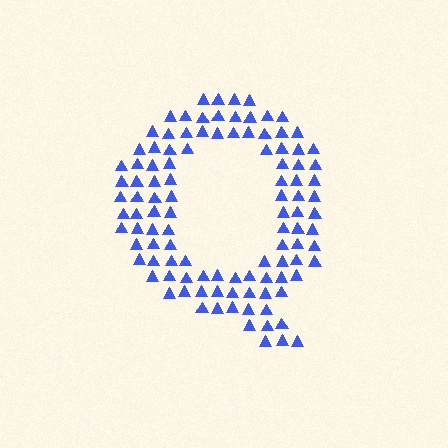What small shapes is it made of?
It is made of small triangles.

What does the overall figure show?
The overall figure shows the letter Q.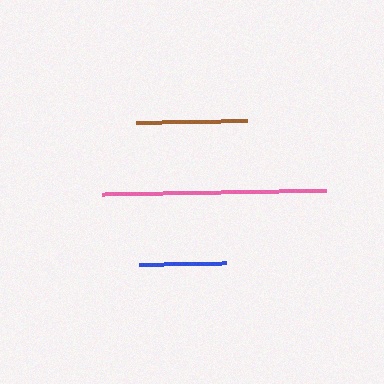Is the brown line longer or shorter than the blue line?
The brown line is longer than the blue line.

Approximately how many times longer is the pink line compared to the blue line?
The pink line is approximately 2.6 times the length of the blue line.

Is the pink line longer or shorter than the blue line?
The pink line is longer than the blue line.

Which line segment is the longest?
The pink line is the longest at approximately 224 pixels.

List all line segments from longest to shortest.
From longest to shortest: pink, brown, blue.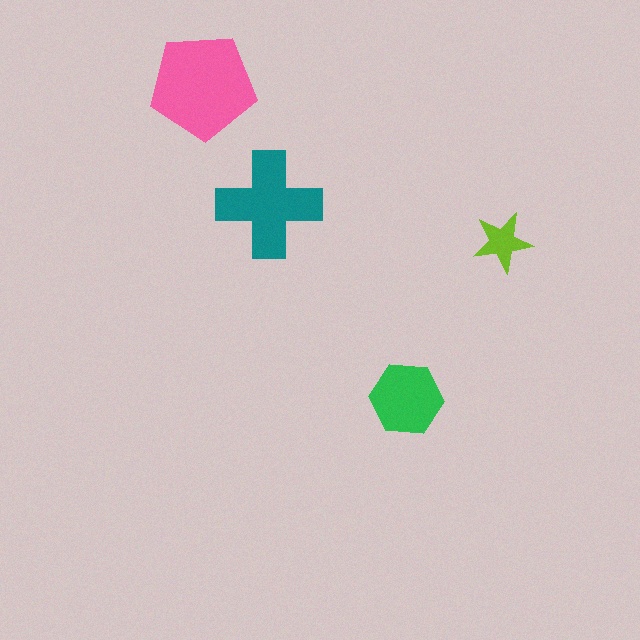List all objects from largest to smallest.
The pink pentagon, the teal cross, the green hexagon, the lime star.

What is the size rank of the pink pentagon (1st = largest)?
1st.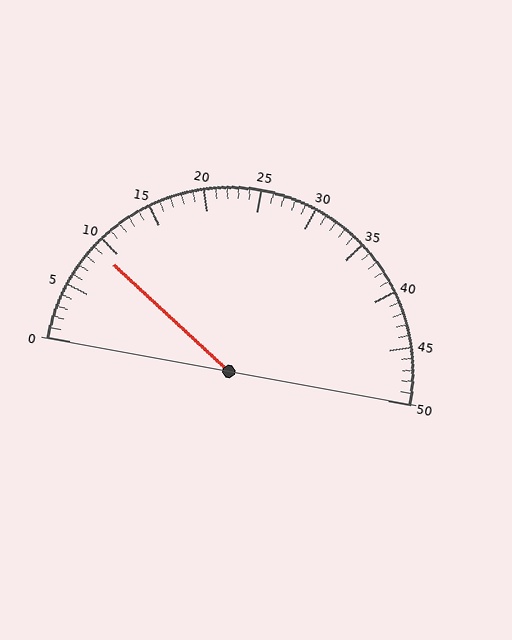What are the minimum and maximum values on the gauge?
The gauge ranges from 0 to 50.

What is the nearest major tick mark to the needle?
The nearest major tick mark is 10.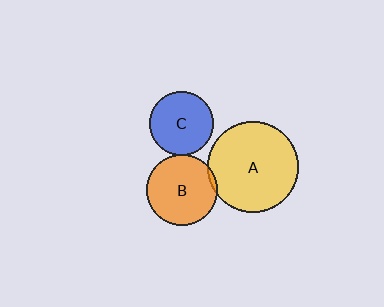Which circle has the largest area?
Circle A (yellow).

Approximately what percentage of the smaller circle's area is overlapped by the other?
Approximately 5%.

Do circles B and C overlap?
Yes.